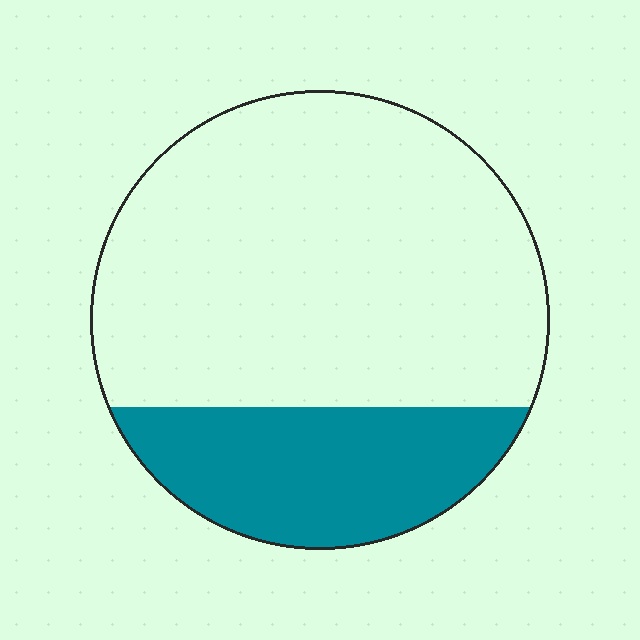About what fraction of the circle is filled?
About one quarter (1/4).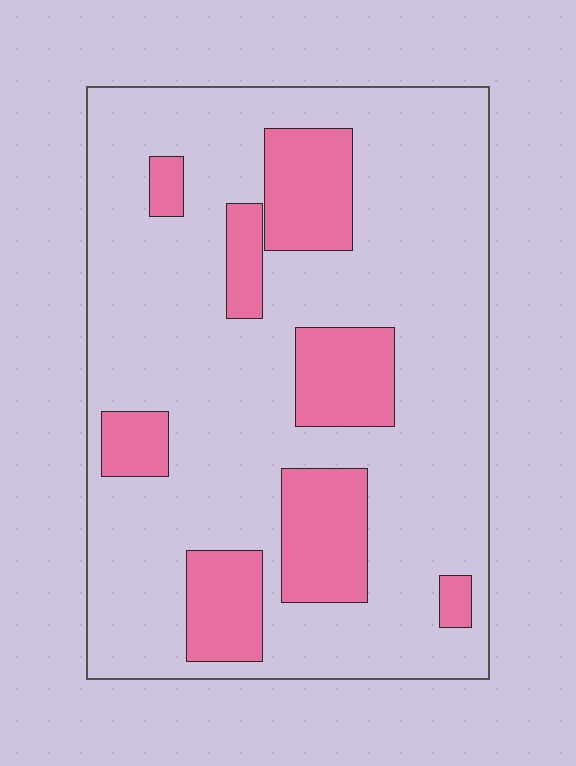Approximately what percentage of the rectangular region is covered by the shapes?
Approximately 20%.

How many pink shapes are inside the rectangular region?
8.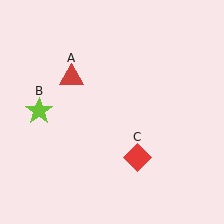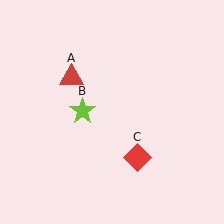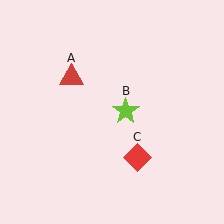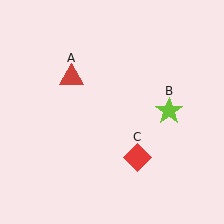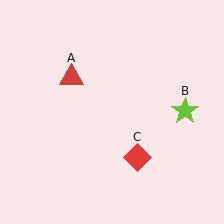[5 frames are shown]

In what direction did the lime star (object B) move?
The lime star (object B) moved right.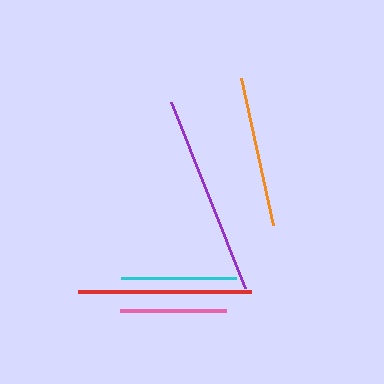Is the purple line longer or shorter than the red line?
The purple line is longer than the red line.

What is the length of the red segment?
The red segment is approximately 173 pixels long.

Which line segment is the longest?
The purple line is the longest at approximately 200 pixels.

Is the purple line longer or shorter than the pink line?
The purple line is longer than the pink line.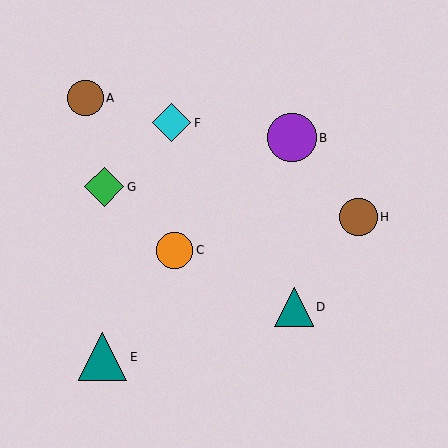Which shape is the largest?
The teal triangle (labeled E) is the largest.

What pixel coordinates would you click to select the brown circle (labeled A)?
Click at (85, 98) to select the brown circle A.